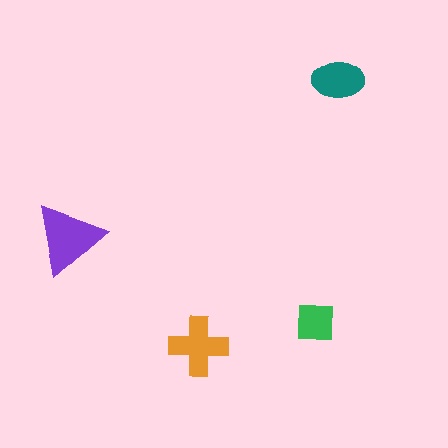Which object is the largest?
The purple triangle.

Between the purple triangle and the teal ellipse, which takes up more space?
The purple triangle.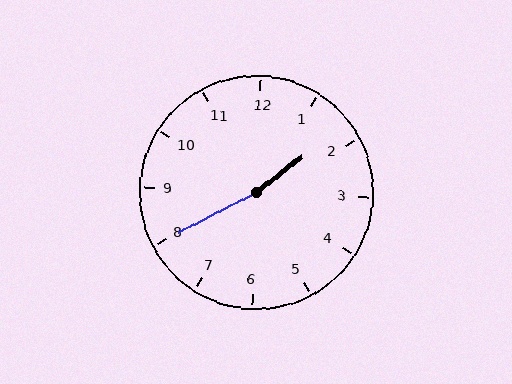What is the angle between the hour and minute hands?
Approximately 170 degrees.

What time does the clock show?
1:40.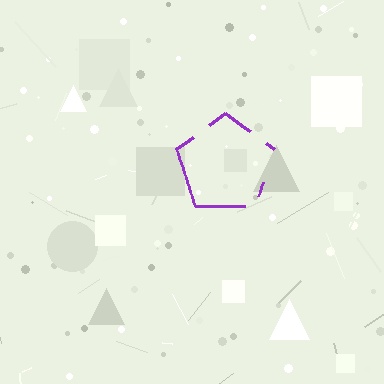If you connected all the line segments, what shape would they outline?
They would outline a pentagon.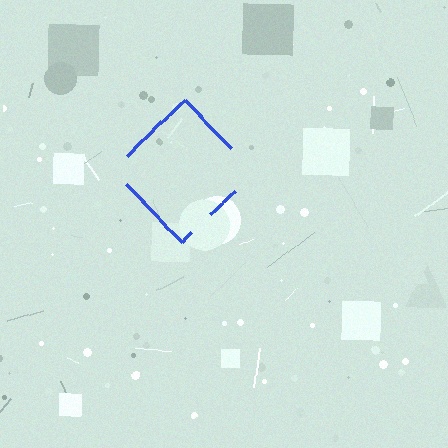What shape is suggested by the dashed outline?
The dashed outline suggests a diamond.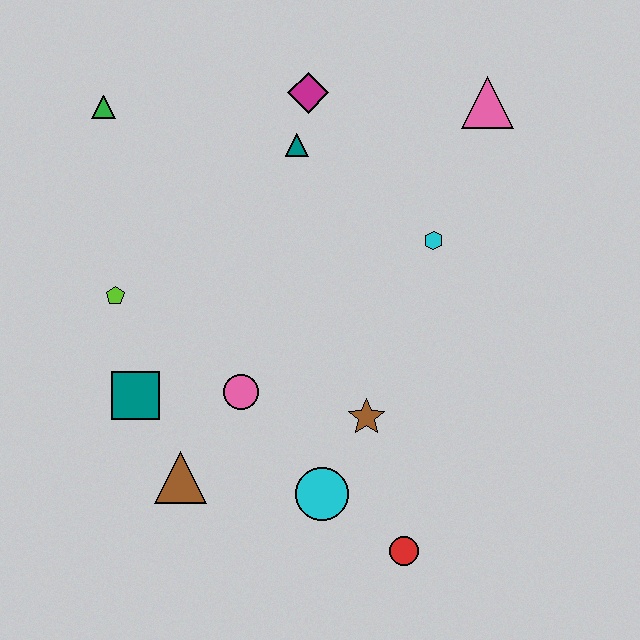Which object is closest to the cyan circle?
The brown star is closest to the cyan circle.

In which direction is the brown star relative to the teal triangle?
The brown star is below the teal triangle.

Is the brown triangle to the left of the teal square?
No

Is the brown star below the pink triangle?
Yes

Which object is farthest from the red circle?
The green triangle is farthest from the red circle.